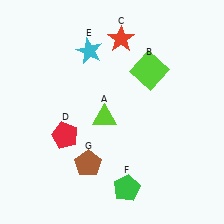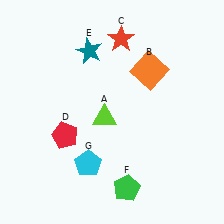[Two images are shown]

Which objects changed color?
B changed from lime to orange. E changed from cyan to teal. G changed from brown to cyan.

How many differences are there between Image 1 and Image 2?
There are 3 differences between the two images.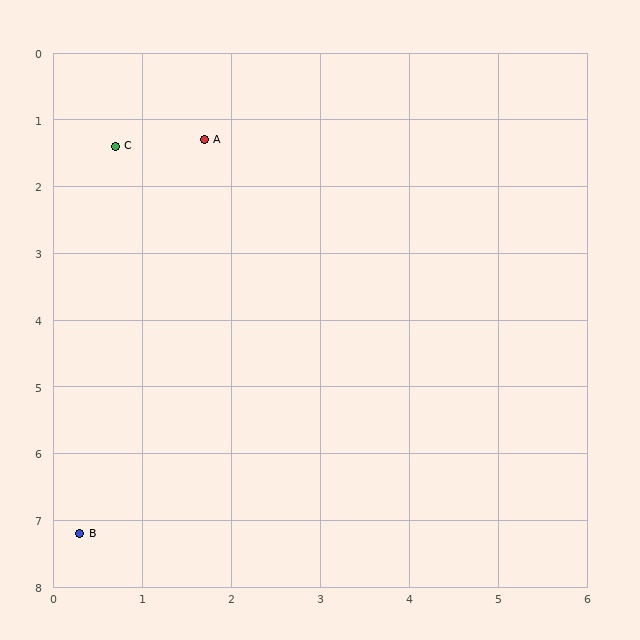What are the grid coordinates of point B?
Point B is at approximately (0.3, 7.2).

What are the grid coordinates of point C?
Point C is at approximately (0.7, 1.4).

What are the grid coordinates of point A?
Point A is at approximately (1.7, 1.3).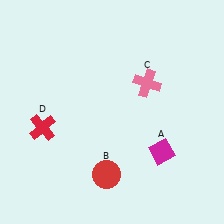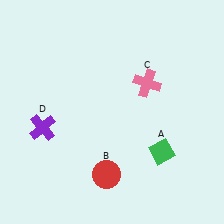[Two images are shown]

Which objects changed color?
A changed from magenta to green. D changed from red to purple.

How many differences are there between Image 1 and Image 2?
There are 2 differences between the two images.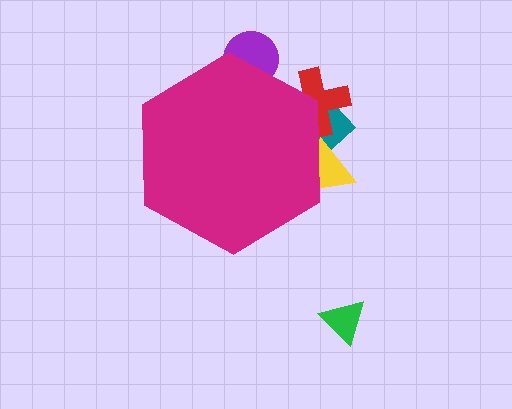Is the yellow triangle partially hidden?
Yes, the yellow triangle is partially hidden behind the magenta hexagon.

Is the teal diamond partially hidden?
Yes, the teal diamond is partially hidden behind the magenta hexagon.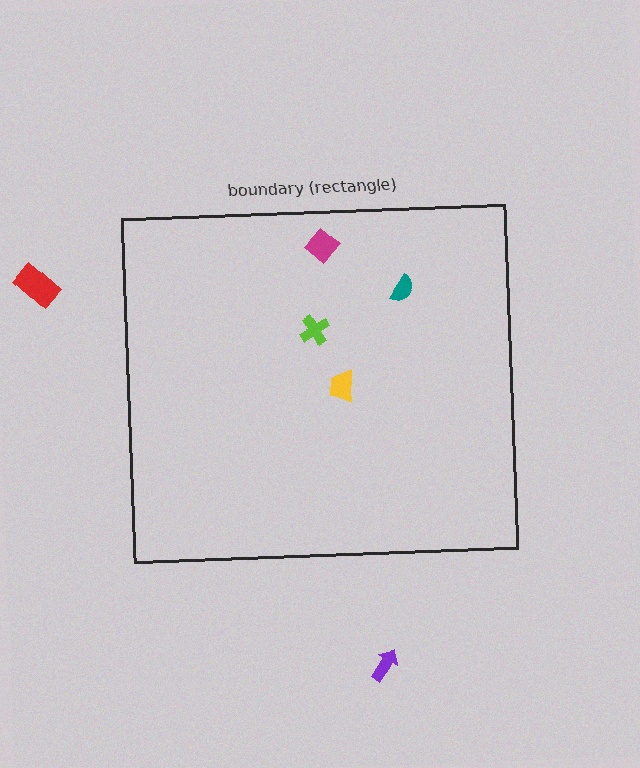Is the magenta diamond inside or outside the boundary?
Inside.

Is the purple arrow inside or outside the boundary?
Outside.